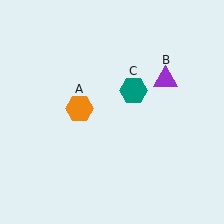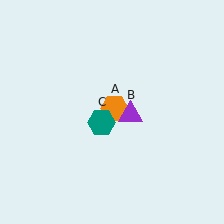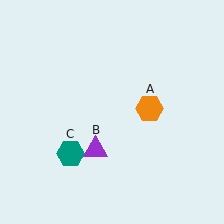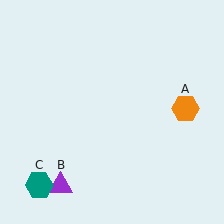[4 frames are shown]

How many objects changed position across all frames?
3 objects changed position: orange hexagon (object A), purple triangle (object B), teal hexagon (object C).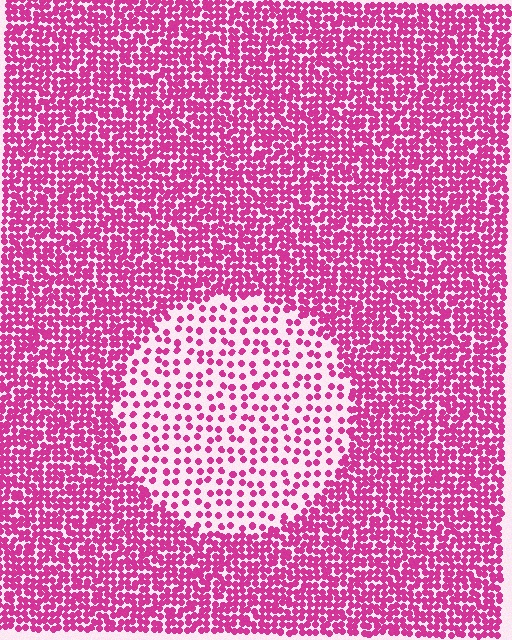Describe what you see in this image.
The image contains small magenta elements arranged at two different densities. A circle-shaped region is visible where the elements are less densely packed than the surrounding area.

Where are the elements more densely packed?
The elements are more densely packed outside the circle boundary.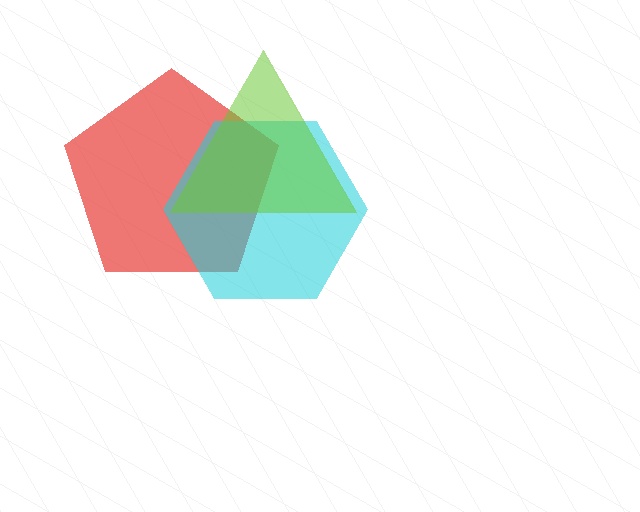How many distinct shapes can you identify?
There are 3 distinct shapes: a red pentagon, a cyan hexagon, a lime triangle.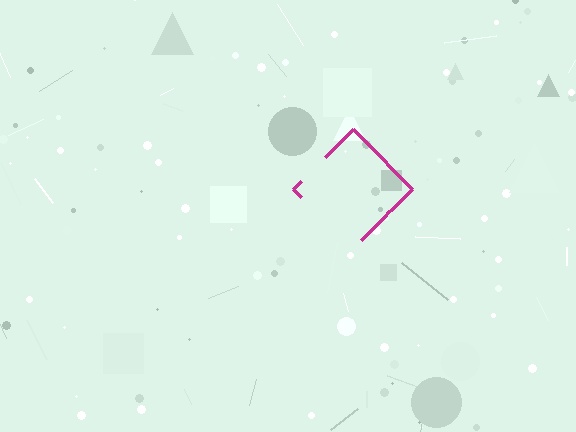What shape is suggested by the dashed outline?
The dashed outline suggests a diamond.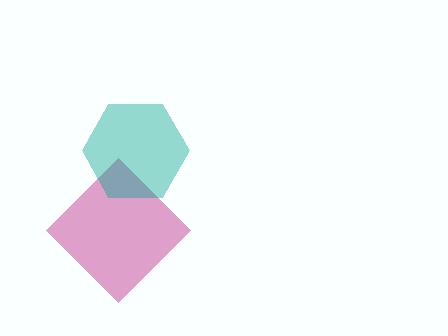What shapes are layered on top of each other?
The layered shapes are: a magenta diamond, a teal hexagon.